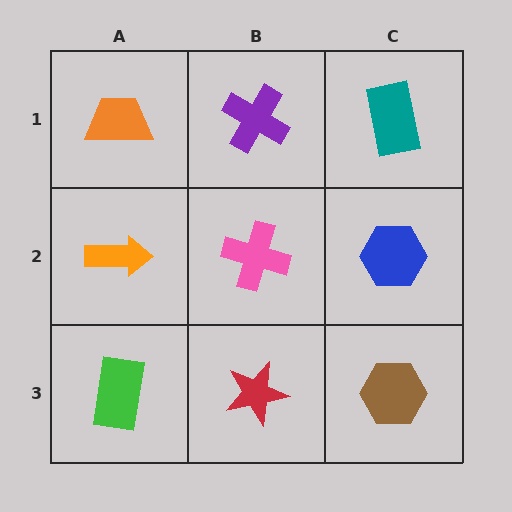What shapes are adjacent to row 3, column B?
A pink cross (row 2, column B), a green rectangle (row 3, column A), a brown hexagon (row 3, column C).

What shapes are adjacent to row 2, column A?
An orange trapezoid (row 1, column A), a green rectangle (row 3, column A), a pink cross (row 2, column B).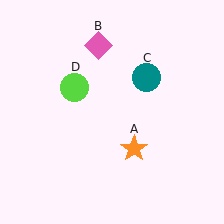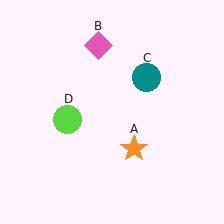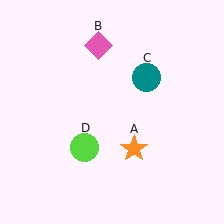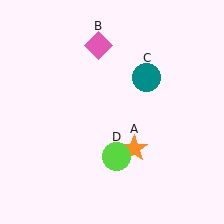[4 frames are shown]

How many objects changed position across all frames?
1 object changed position: lime circle (object D).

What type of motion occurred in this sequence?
The lime circle (object D) rotated counterclockwise around the center of the scene.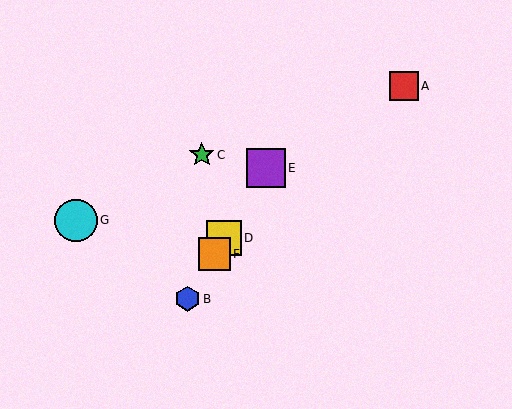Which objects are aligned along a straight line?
Objects B, D, E, F are aligned along a straight line.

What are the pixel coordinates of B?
Object B is at (188, 299).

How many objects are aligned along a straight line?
4 objects (B, D, E, F) are aligned along a straight line.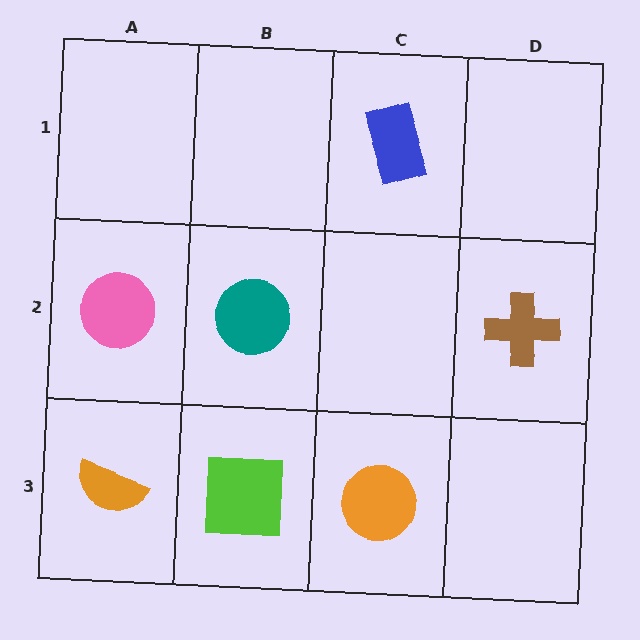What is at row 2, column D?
A brown cross.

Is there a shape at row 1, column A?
No, that cell is empty.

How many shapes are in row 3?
3 shapes.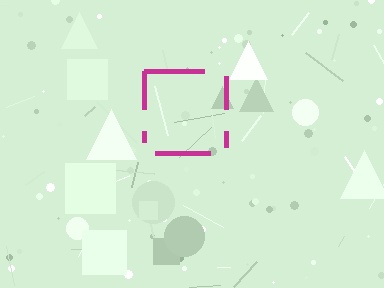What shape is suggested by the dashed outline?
The dashed outline suggests a square.